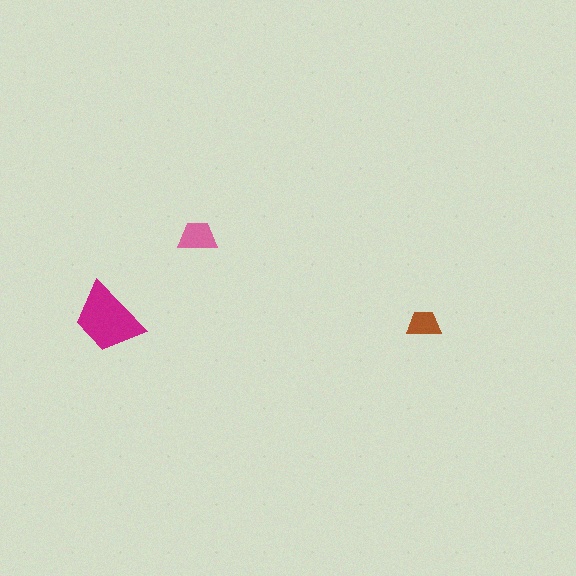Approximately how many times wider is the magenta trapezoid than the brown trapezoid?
About 2 times wider.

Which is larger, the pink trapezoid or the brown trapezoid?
The pink one.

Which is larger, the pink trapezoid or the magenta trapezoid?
The magenta one.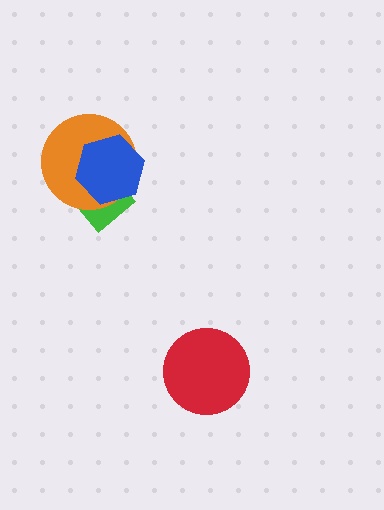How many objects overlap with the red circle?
0 objects overlap with the red circle.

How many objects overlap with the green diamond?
2 objects overlap with the green diamond.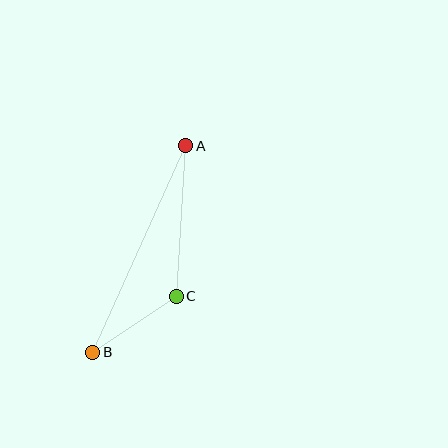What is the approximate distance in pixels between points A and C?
The distance between A and C is approximately 151 pixels.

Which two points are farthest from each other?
Points A and B are farthest from each other.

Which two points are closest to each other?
Points B and C are closest to each other.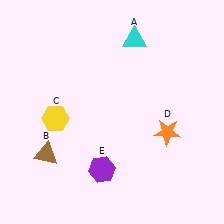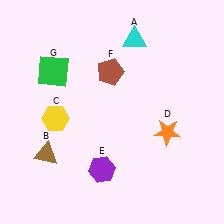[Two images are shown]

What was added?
A brown pentagon (F), a green square (G) were added in Image 2.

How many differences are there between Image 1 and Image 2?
There are 2 differences between the two images.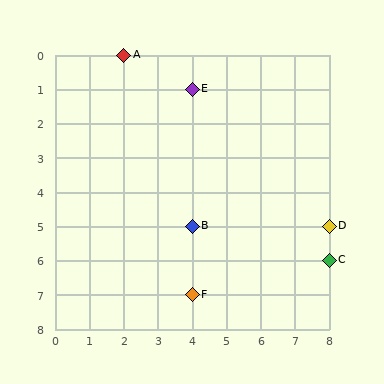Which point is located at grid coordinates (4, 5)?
Point B is at (4, 5).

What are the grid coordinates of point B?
Point B is at grid coordinates (4, 5).